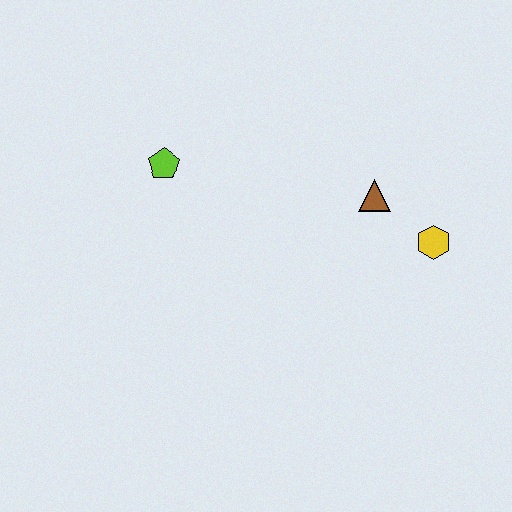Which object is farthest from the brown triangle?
The lime pentagon is farthest from the brown triangle.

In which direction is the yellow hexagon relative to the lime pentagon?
The yellow hexagon is to the right of the lime pentagon.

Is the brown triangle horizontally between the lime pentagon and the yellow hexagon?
Yes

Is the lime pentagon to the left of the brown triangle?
Yes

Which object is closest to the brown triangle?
The yellow hexagon is closest to the brown triangle.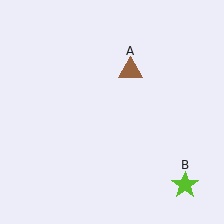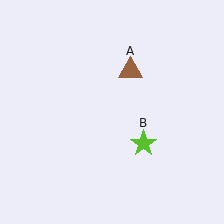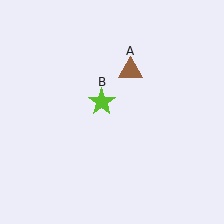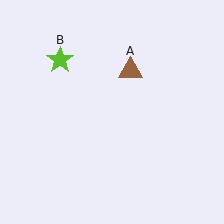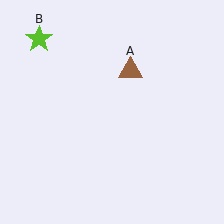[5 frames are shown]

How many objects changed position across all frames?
1 object changed position: lime star (object B).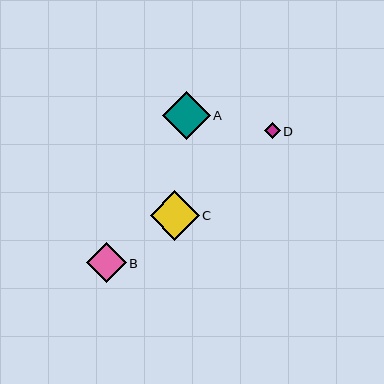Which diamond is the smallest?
Diamond D is the smallest with a size of approximately 16 pixels.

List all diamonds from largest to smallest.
From largest to smallest: C, A, B, D.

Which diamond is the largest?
Diamond C is the largest with a size of approximately 49 pixels.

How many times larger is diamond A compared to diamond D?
Diamond A is approximately 3.0 times the size of diamond D.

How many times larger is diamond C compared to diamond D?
Diamond C is approximately 3.1 times the size of diamond D.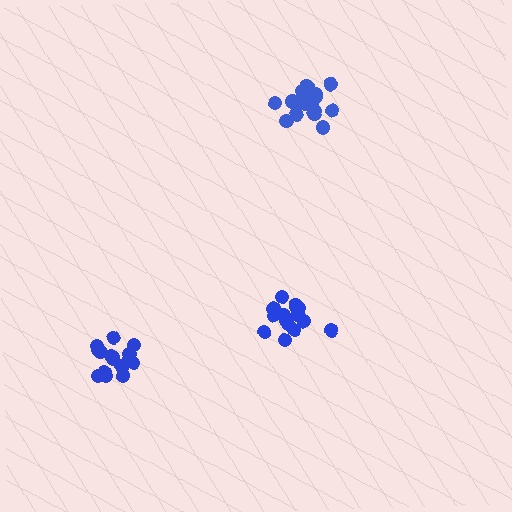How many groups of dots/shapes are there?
There are 3 groups.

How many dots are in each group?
Group 1: 15 dots, Group 2: 15 dots, Group 3: 18 dots (48 total).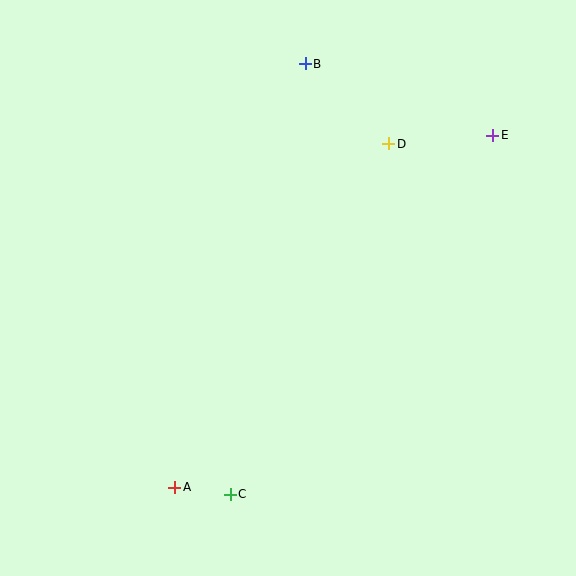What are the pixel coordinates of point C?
Point C is at (230, 494).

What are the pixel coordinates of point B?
Point B is at (305, 64).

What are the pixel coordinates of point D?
Point D is at (389, 144).